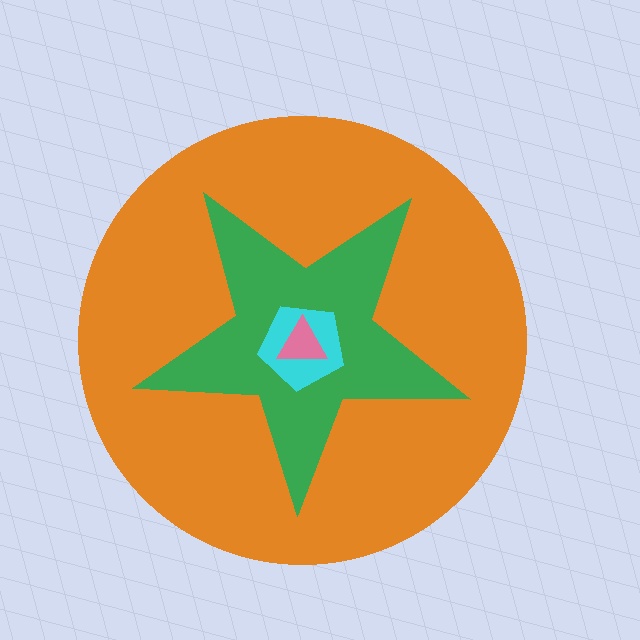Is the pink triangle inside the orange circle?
Yes.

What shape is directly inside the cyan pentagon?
The pink triangle.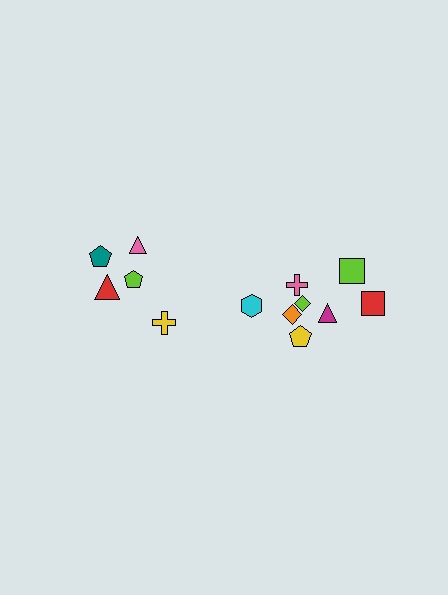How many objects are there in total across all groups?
There are 13 objects.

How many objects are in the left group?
There are 5 objects.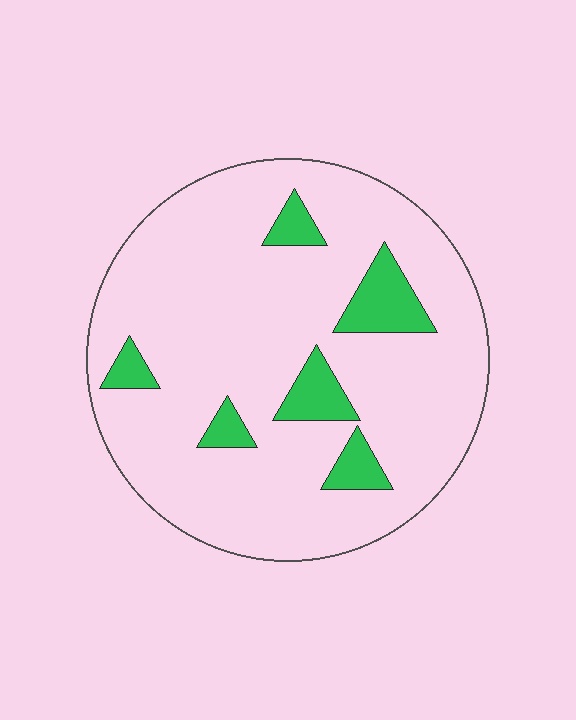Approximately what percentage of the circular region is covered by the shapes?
Approximately 15%.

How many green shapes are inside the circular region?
6.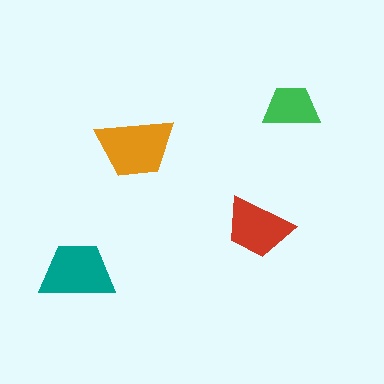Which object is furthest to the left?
The teal trapezoid is leftmost.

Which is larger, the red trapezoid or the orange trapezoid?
The orange one.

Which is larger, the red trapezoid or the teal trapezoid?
The teal one.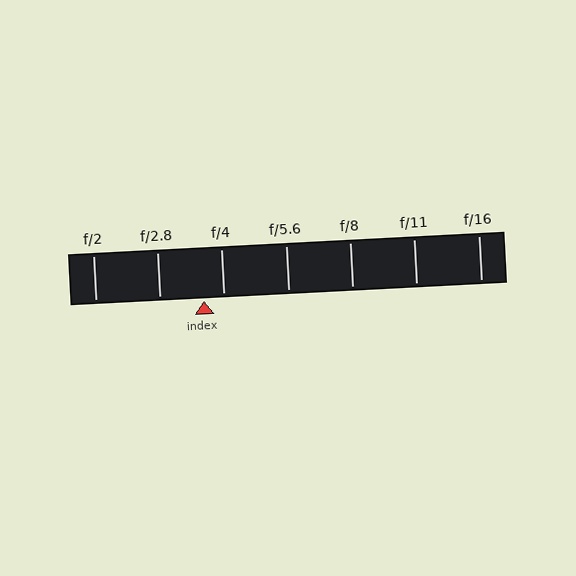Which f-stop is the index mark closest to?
The index mark is closest to f/4.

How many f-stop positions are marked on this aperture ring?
There are 7 f-stop positions marked.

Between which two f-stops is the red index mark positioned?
The index mark is between f/2.8 and f/4.